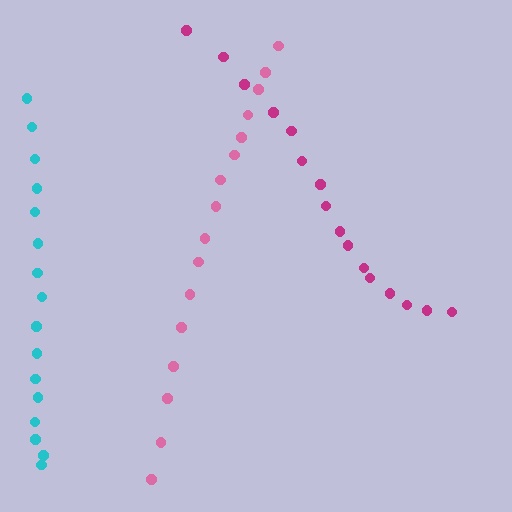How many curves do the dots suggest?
There are 3 distinct paths.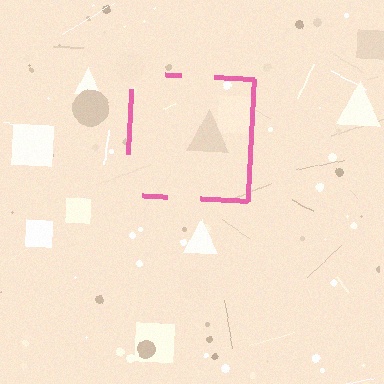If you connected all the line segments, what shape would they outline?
They would outline a square.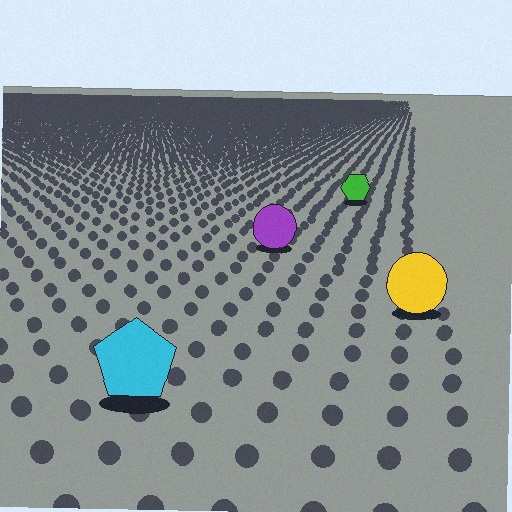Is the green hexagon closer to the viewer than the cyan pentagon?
No. The cyan pentagon is closer — you can tell from the texture gradient: the ground texture is coarser near it.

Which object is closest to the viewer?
The cyan pentagon is closest. The texture marks near it are larger and more spread out.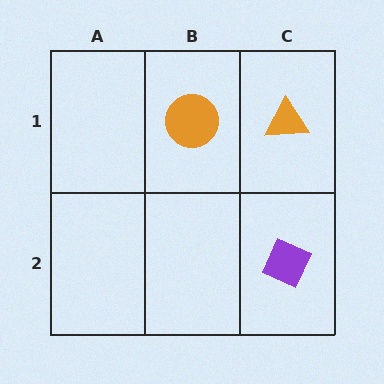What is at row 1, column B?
An orange circle.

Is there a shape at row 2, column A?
No, that cell is empty.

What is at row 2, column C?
A purple diamond.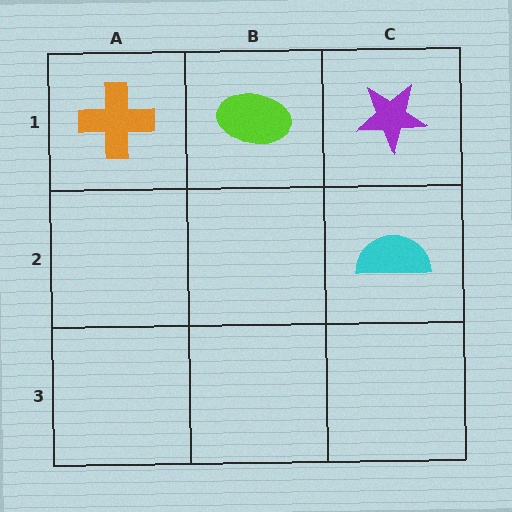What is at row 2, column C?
A cyan semicircle.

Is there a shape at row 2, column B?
No, that cell is empty.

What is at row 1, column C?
A purple star.